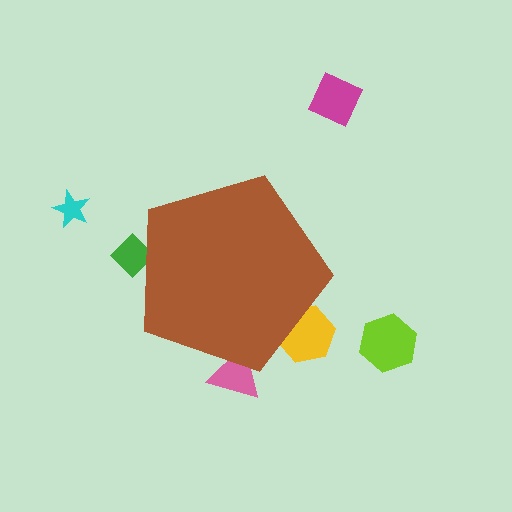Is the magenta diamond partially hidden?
No, the magenta diamond is fully visible.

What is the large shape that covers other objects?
A brown pentagon.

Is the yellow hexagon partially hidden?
Yes, the yellow hexagon is partially hidden behind the brown pentagon.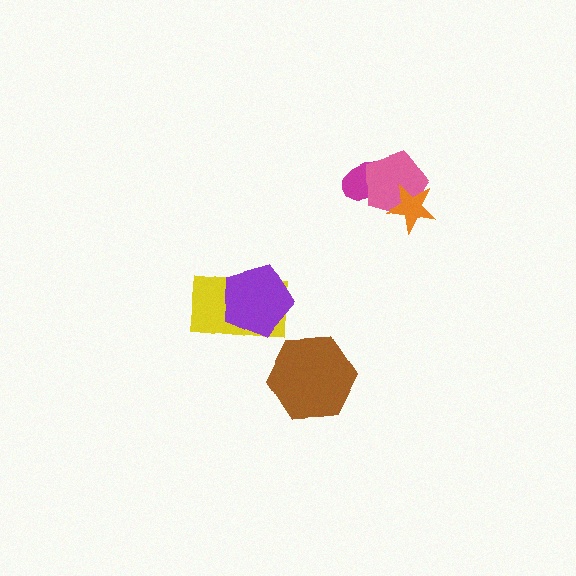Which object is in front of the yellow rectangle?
The purple pentagon is in front of the yellow rectangle.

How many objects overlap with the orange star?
1 object overlaps with the orange star.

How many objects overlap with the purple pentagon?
1 object overlaps with the purple pentagon.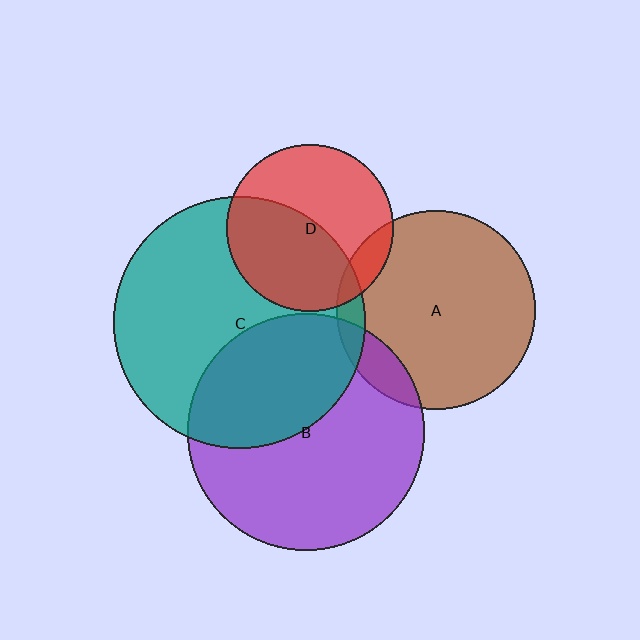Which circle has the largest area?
Circle C (teal).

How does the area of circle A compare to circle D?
Approximately 1.4 times.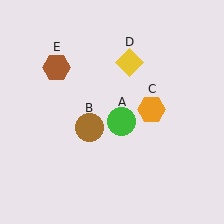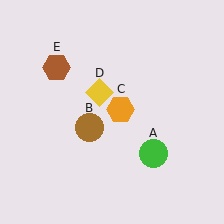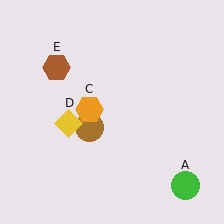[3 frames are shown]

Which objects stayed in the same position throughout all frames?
Brown circle (object B) and brown hexagon (object E) remained stationary.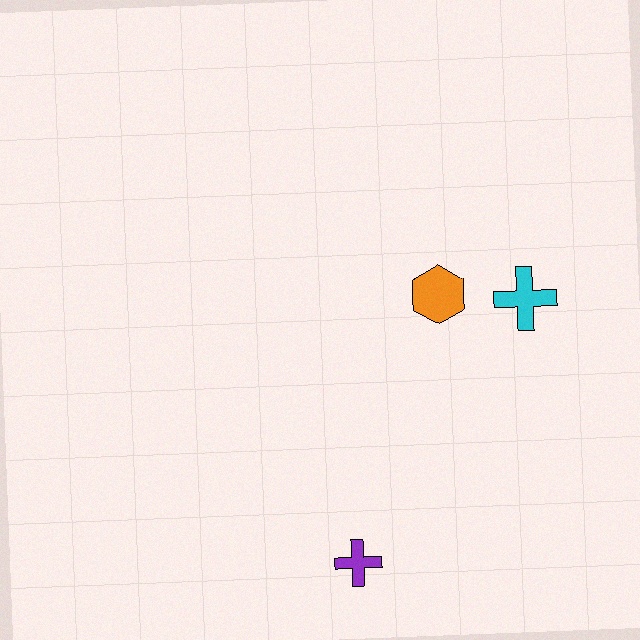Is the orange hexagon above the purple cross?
Yes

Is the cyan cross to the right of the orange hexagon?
Yes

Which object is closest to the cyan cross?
The orange hexagon is closest to the cyan cross.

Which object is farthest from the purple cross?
The cyan cross is farthest from the purple cross.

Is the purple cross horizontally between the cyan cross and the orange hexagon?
No